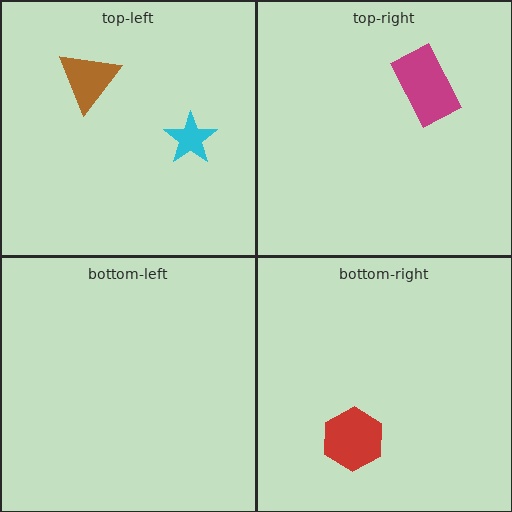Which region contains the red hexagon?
The bottom-right region.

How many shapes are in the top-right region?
1.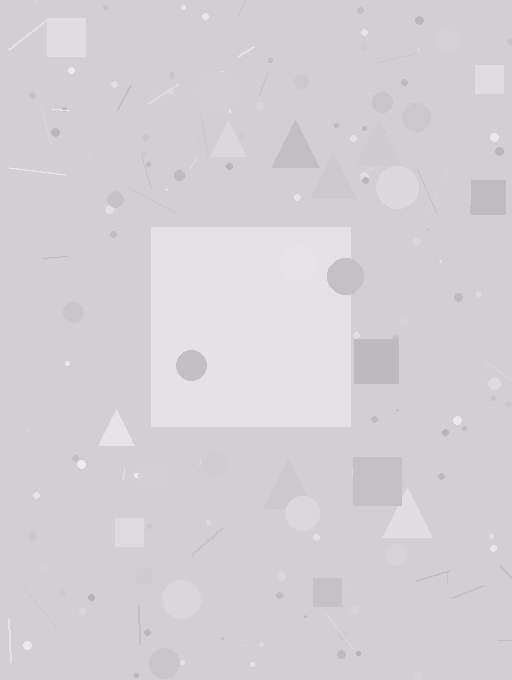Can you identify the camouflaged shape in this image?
The camouflaged shape is a square.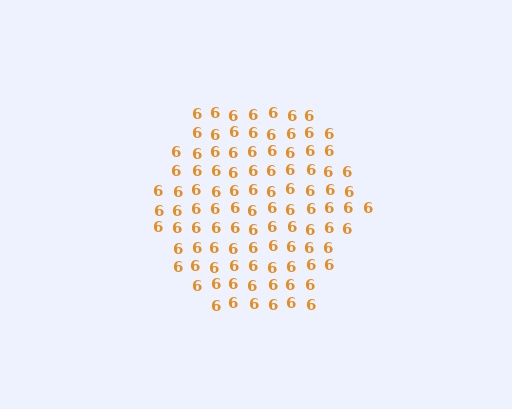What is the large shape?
The large shape is a hexagon.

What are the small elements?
The small elements are digit 6's.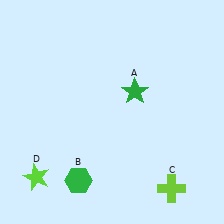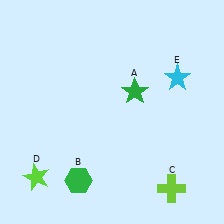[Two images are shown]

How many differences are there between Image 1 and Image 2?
There is 1 difference between the two images.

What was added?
A cyan star (E) was added in Image 2.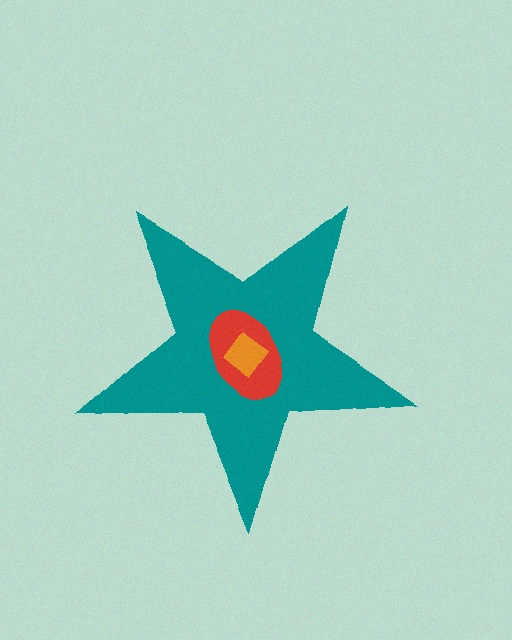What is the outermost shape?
The teal star.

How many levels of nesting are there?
3.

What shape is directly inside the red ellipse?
The orange diamond.